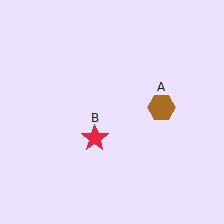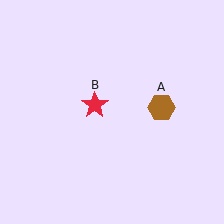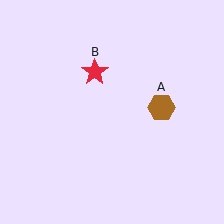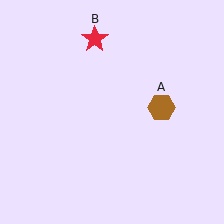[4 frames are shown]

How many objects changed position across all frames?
1 object changed position: red star (object B).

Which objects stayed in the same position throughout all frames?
Brown hexagon (object A) remained stationary.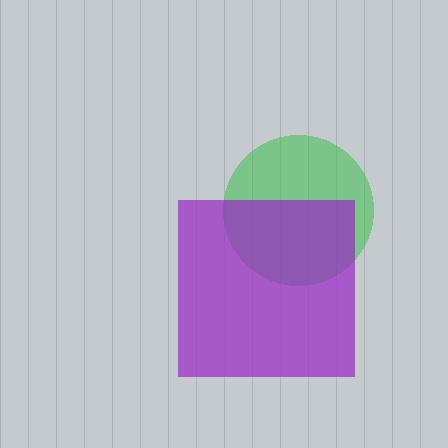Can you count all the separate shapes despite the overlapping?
Yes, there are 2 separate shapes.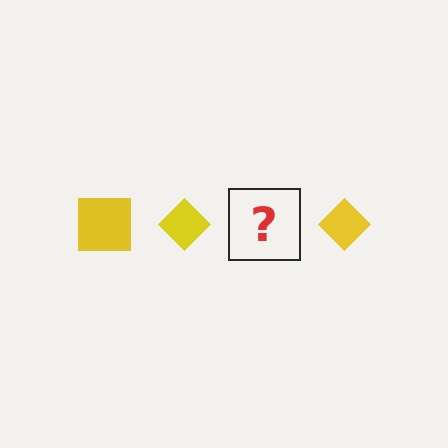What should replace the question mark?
The question mark should be replaced with a yellow square.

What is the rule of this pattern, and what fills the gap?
The rule is that the pattern cycles through square, diamond shapes in yellow. The gap should be filled with a yellow square.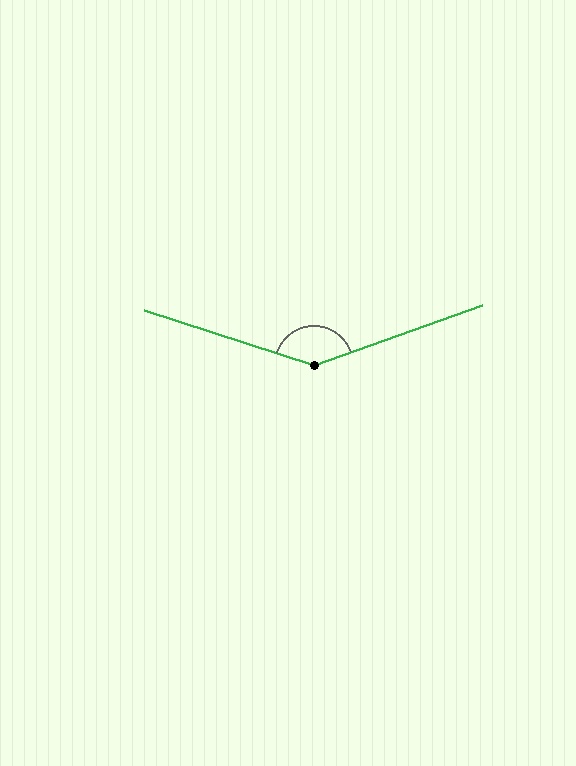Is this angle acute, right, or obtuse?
It is obtuse.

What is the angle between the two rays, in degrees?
Approximately 142 degrees.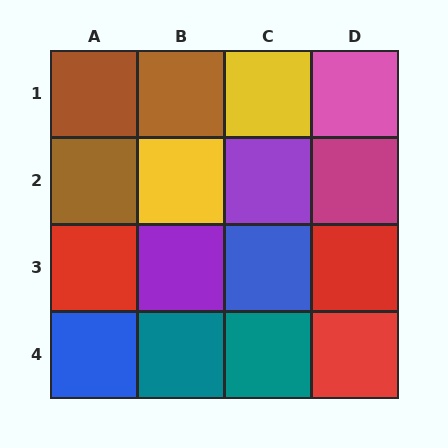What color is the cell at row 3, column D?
Red.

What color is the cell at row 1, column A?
Brown.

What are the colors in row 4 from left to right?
Blue, teal, teal, red.